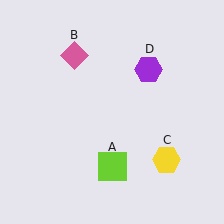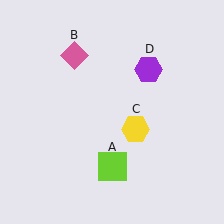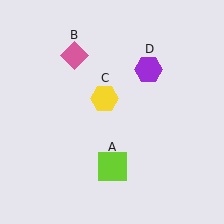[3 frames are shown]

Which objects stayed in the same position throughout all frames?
Lime square (object A) and pink diamond (object B) and purple hexagon (object D) remained stationary.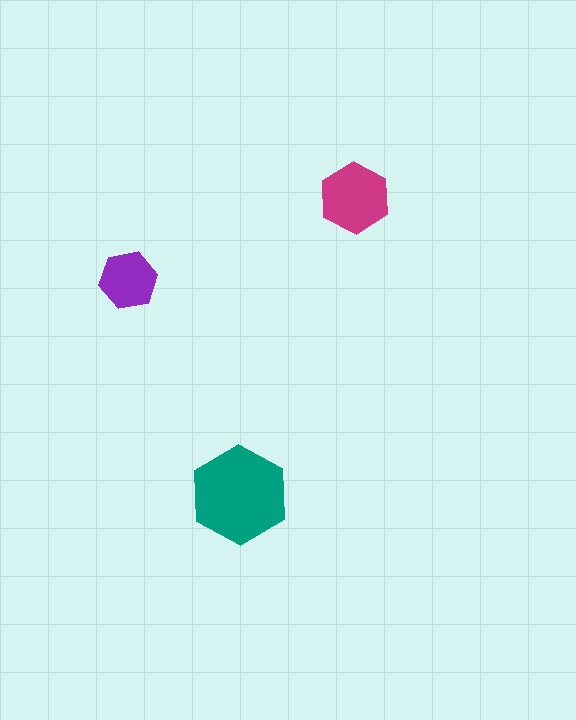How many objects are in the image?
There are 3 objects in the image.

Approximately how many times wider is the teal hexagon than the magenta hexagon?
About 1.5 times wider.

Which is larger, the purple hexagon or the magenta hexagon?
The magenta one.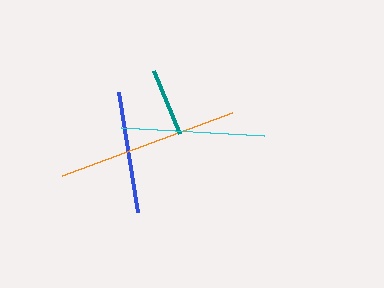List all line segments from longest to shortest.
From longest to shortest: orange, cyan, blue, teal.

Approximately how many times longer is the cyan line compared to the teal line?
The cyan line is approximately 2.1 times the length of the teal line.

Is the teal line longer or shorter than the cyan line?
The cyan line is longer than the teal line.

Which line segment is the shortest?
The teal line is the shortest at approximately 67 pixels.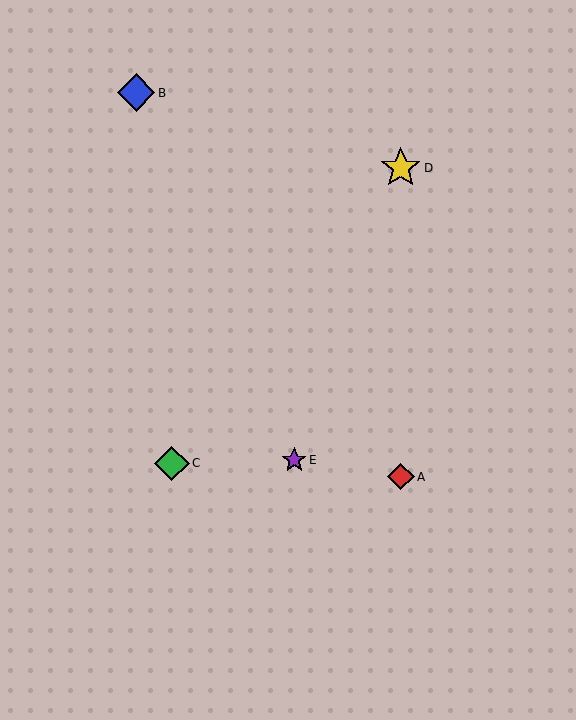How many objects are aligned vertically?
2 objects (A, D) are aligned vertically.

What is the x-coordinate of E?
Object E is at x≈294.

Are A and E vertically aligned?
No, A is at x≈401 and E is at x≈294.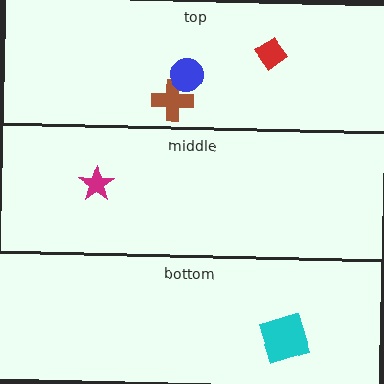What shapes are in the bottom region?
The cyan square.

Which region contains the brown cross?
The top region.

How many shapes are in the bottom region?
1.